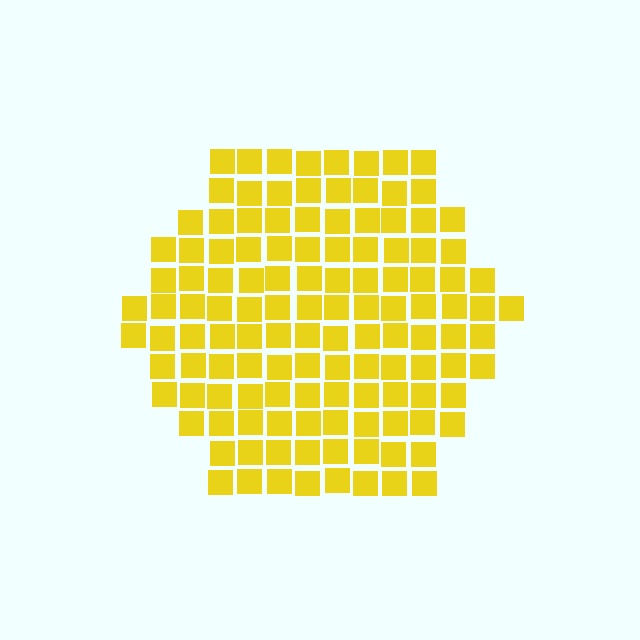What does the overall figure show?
The overall figure shows a hexagon.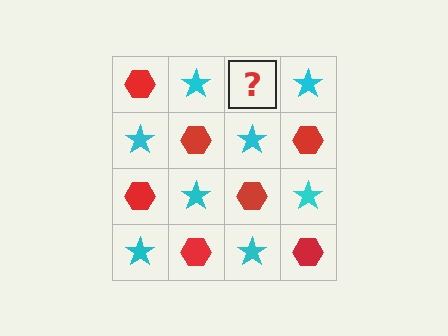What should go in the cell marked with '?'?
The missing cell should contain a red hexagon.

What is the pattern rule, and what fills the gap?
The rule is that it alternates red hexagon and cyan star in a checkerboard pattern. The gap should be filled with a red hexagon.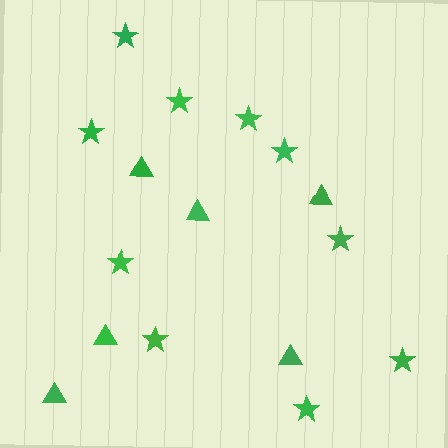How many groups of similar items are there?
There are 2 groups: one group of triangles (6) and one group of stars (10).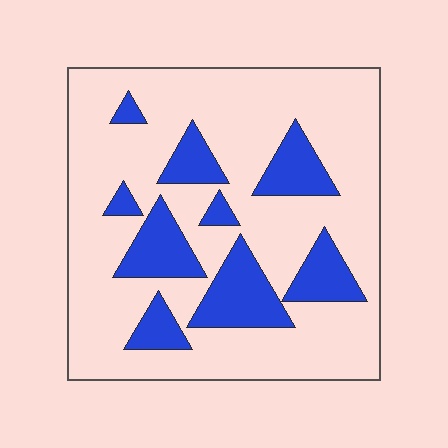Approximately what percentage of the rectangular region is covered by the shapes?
Approximately 25%.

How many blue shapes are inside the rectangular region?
9.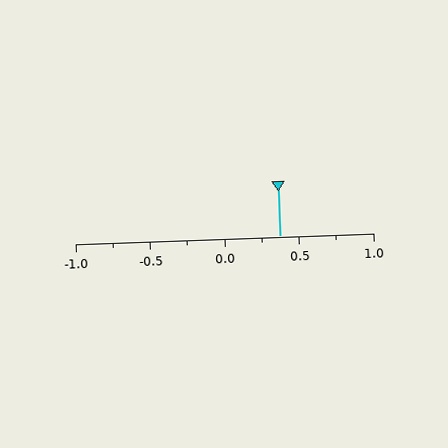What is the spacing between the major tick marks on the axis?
The major ticks are spaced 0.5 apart.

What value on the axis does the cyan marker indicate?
The marker indicates approximately 0.38.